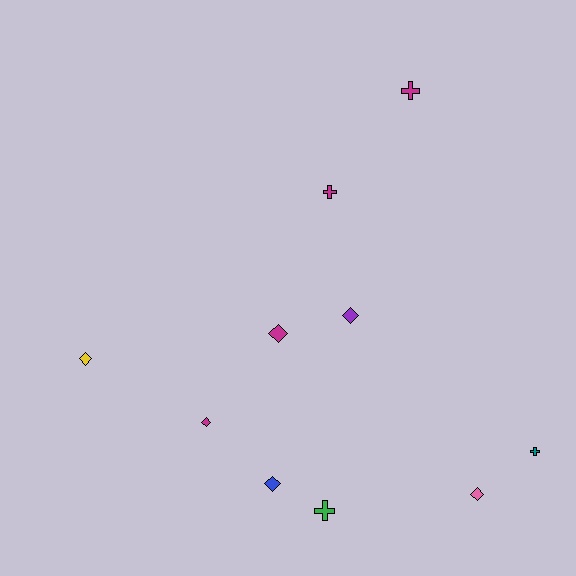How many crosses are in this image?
There are 4 crosses.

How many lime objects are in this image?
There are no lime objects.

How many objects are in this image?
There are 10 objects.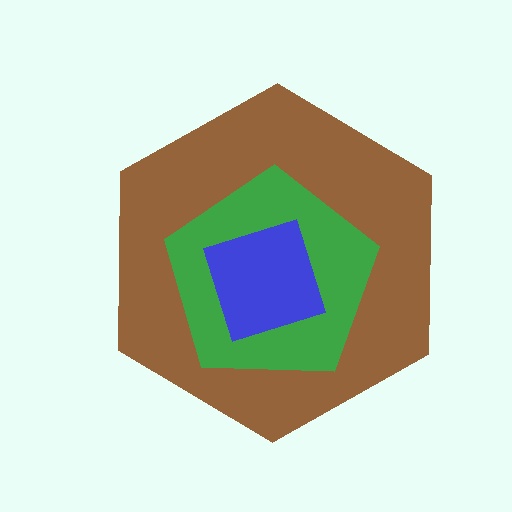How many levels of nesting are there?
3.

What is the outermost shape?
The brown hexagon.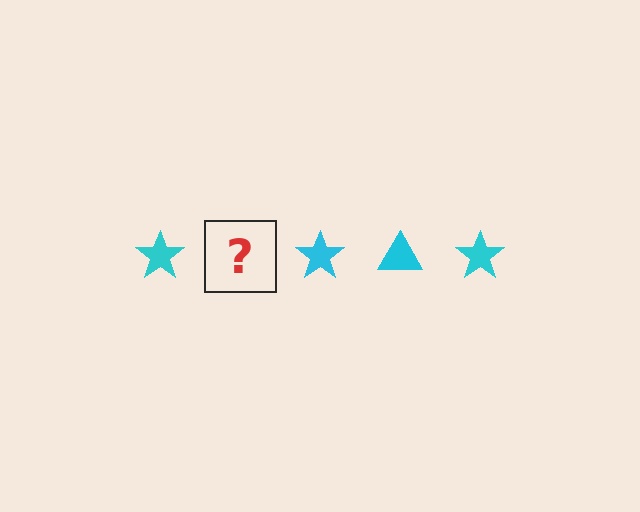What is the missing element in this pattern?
The missing element is a cyan triangle.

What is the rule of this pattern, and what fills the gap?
The rule is that the pattern cycles through star, triangle shapes in cyan. The gap should be filled with a cyan triangle.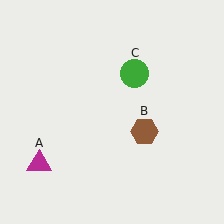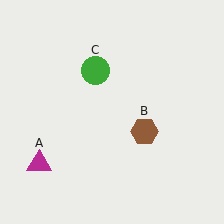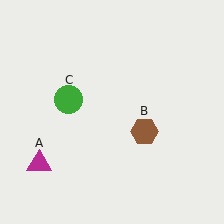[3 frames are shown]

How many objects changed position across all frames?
1 object changed position: green circle (object C).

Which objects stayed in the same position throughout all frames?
Magenta triangle (object A) and brown hexagon (object B) remained stationary.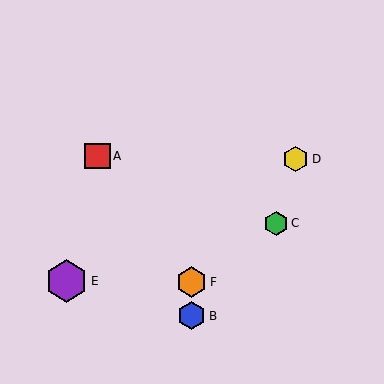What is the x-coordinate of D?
Object D is at x≈296.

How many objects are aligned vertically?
2 objects (B, F) are aligned vertically.